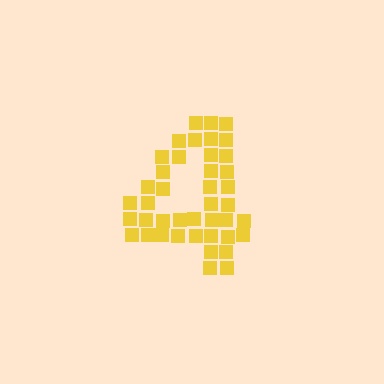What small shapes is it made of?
It is made of small squares.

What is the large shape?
The large shape is the digit 4.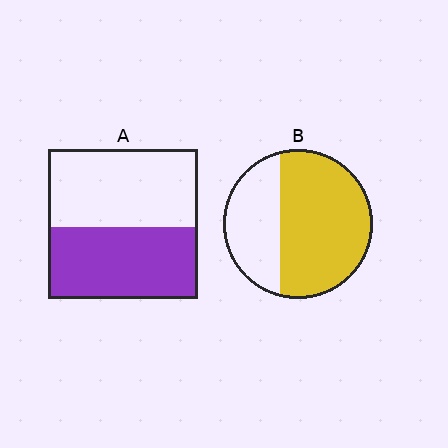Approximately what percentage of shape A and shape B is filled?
A is approximately 50% and B is approximately 65%.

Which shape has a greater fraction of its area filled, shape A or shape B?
Shape B.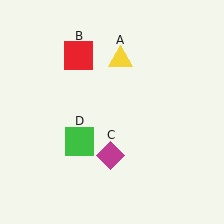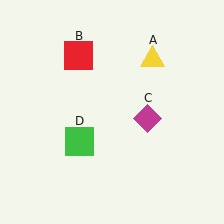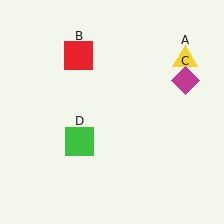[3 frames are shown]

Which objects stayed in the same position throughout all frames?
Red square (object B) and green square (object D) remained stationary.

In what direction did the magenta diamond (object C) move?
The magenta diamond (object C) moved up and to the right.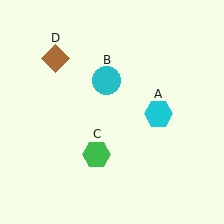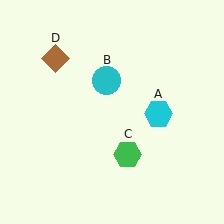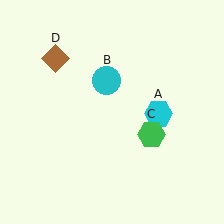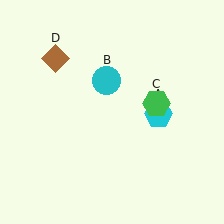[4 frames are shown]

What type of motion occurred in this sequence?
The green hexagon (object C) rotated counterclockwise around the center of the scene.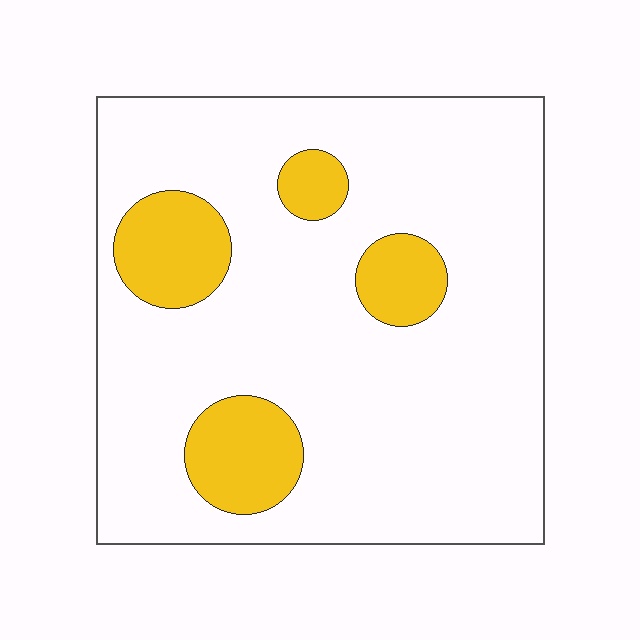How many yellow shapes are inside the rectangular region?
4.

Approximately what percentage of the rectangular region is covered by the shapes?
Approximately 15%.